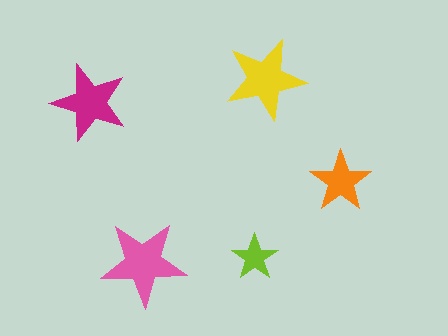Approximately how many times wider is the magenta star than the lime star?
About 1.5 times wider.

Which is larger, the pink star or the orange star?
The pink one.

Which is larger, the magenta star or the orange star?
The magenta one.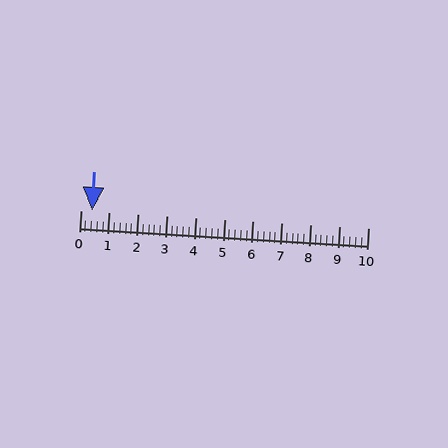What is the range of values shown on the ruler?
The ruler shows values from 0 to 10.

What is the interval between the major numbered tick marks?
The major tick marks are spaced 1 units apart.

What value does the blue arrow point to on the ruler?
The blue arrow points to approximately 0.4.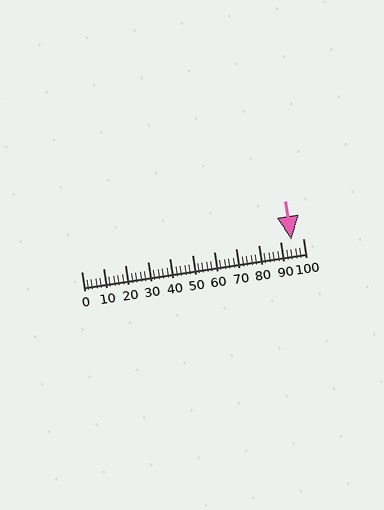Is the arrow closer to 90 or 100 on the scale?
The arrow is closer to 90.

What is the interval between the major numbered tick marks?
The major tick marks are spaced 10 units apart.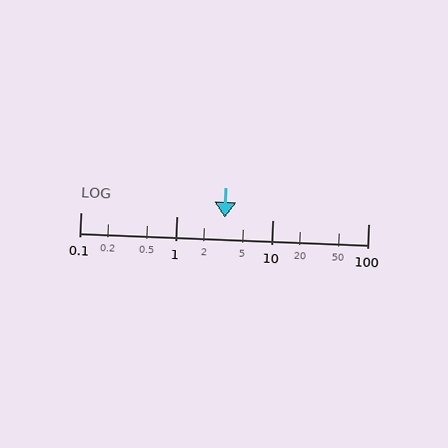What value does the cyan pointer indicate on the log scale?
The pointer indicates approximately 3.2.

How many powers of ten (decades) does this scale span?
The scale spans 3 decades, from 0.1 to 100.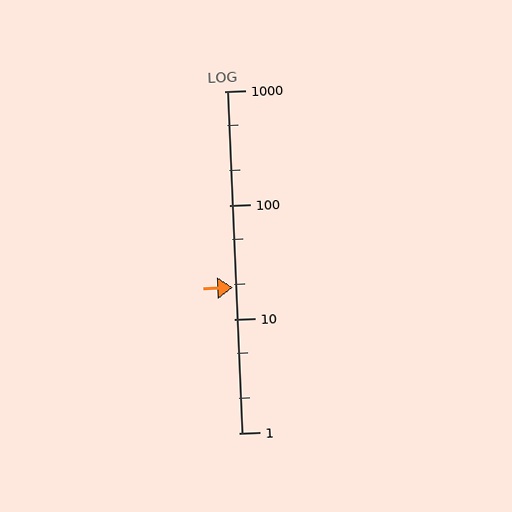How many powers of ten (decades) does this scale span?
The scale spans 3 decades, from 1 to 1000.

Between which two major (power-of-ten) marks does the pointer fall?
The pointer is between 10 and 100.